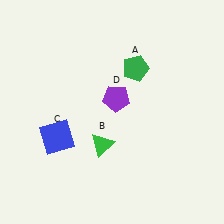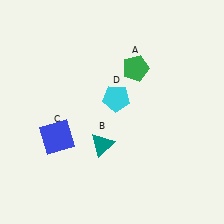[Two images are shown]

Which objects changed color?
B changed from green to teal. D changed from purple to cyan.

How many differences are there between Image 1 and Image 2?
There are 2 differences between the two images.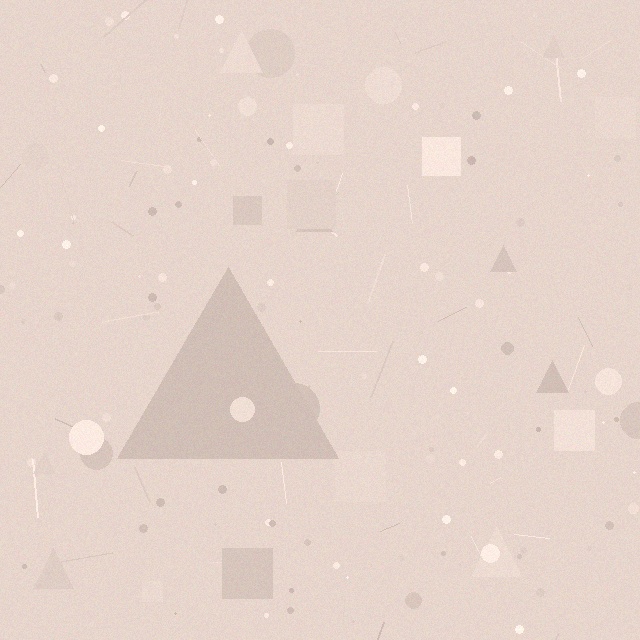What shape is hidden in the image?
A triangle is hidden in the image.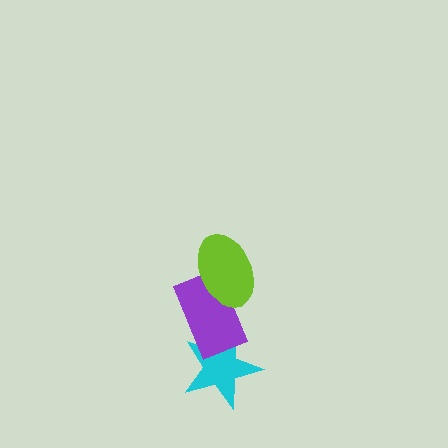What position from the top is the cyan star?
The cyan star is 3rd from the top.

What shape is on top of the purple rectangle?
The lime ellipse is on top of the purple rectangle.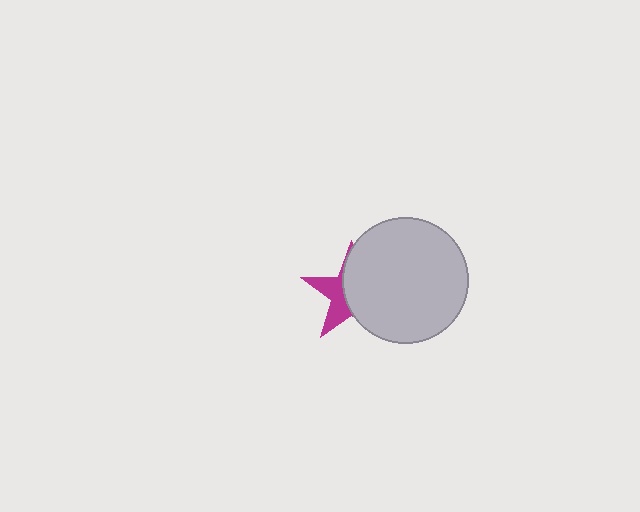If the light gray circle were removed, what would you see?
You would see the complete magenta star.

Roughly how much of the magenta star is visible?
A small part of it is visible (roughly 38%).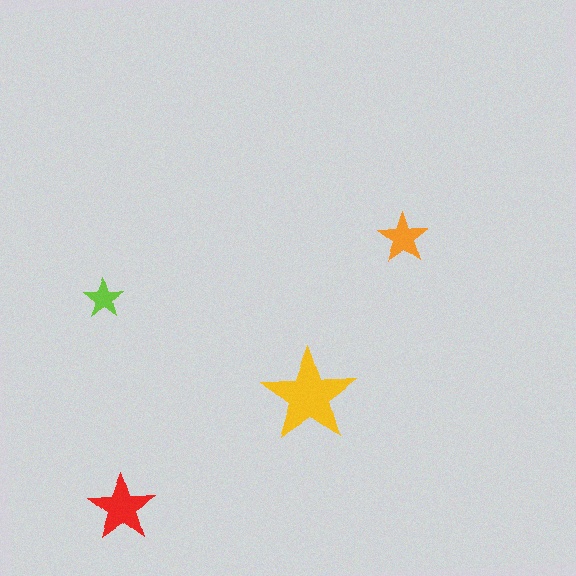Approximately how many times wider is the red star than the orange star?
About 1.5 times wider.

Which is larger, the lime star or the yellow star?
The yellow one.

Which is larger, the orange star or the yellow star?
The yellow one.